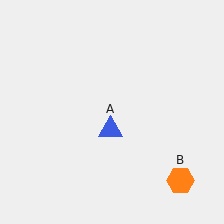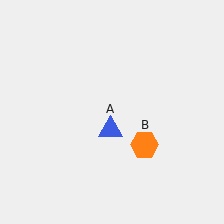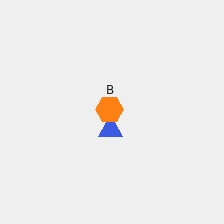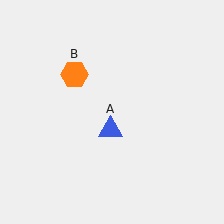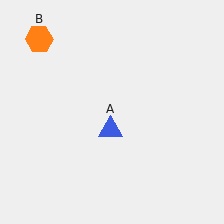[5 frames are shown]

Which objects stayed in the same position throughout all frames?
Blue triangle (object A) remained stationary.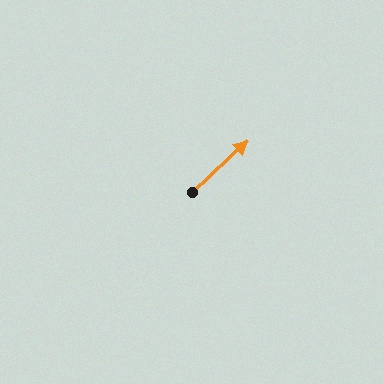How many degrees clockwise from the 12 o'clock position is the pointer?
Approximately 47 degrees.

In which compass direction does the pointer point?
Northeast.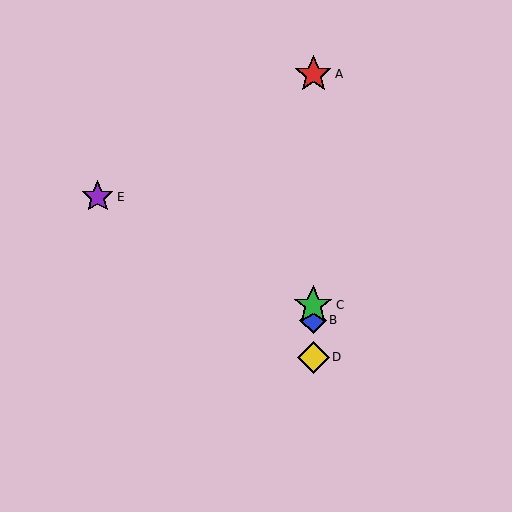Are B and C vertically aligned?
Yes, both are at x≈313.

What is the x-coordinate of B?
Object B is at x≈313.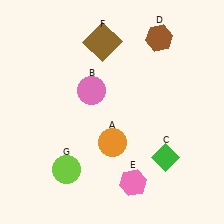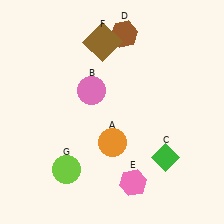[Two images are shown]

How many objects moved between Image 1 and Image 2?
1 object moved between the two images.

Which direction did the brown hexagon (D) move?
The brown hexagon (D) moved left.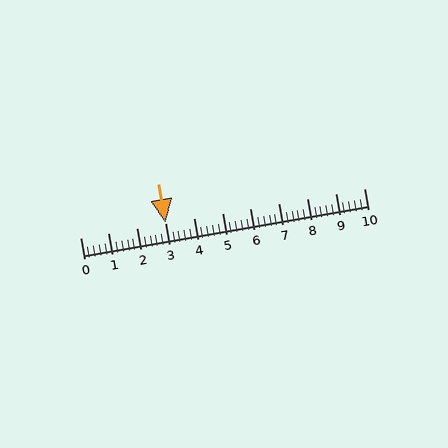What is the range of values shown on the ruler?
The ruler shows values from 0 to 10.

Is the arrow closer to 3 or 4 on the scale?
The arrow is closer to 3.